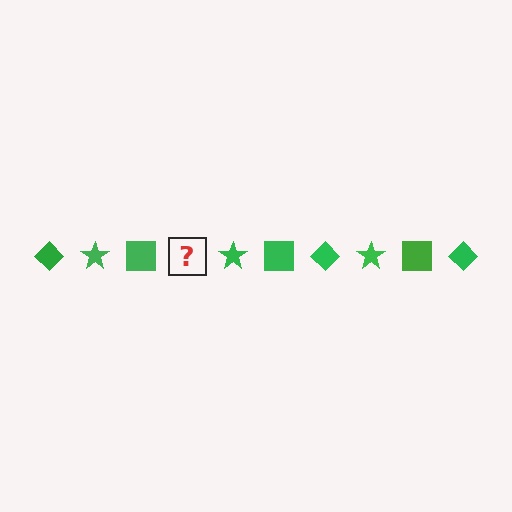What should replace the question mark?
The question mark should be replaced with a green diamond.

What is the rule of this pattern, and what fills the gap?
The rule is that the pattern cycles through diamond, star, square shapes in green. The gap should be filled with a green diamond.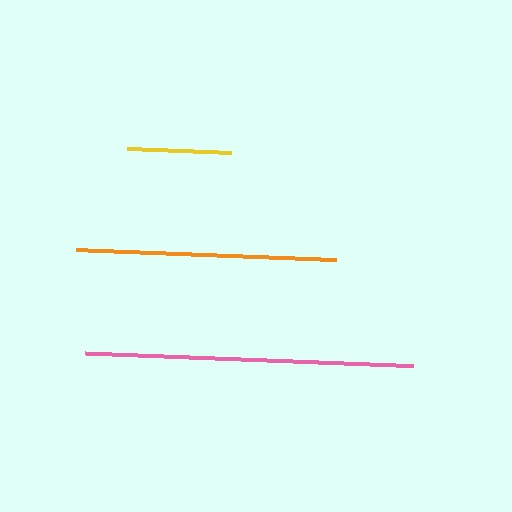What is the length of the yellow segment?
The yellow segment is approximately 103 pixels long.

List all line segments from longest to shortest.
From longest to shortest: pink, orange, yellow.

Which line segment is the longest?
The pink line is the longest at approximately 329 pixels.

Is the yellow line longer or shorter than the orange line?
The orange line is longer than the yellow line.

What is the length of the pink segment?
The pink segment is approximately 329 pixels long.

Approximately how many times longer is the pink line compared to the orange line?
The pink line is approximately 1.3 times the length of the orange line.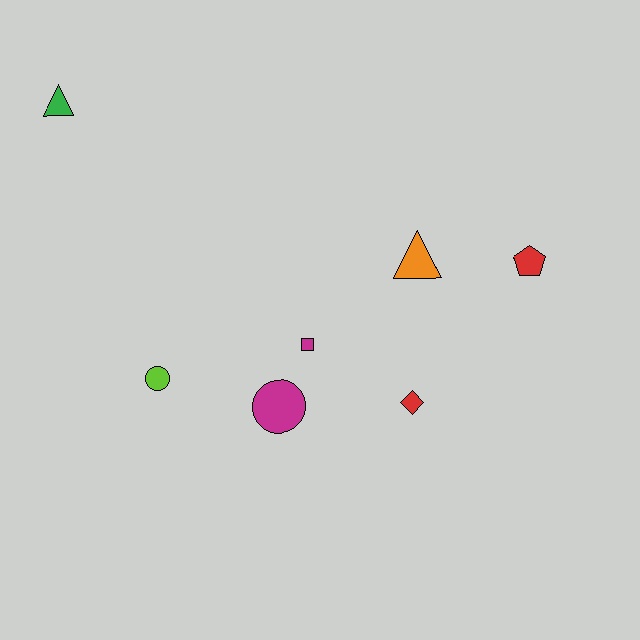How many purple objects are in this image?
There are no purple objects.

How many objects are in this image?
There are 7 objects.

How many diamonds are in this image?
There is 1 diamond.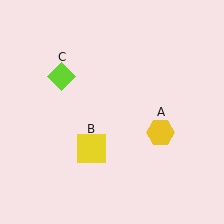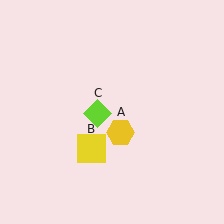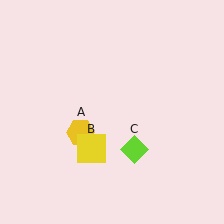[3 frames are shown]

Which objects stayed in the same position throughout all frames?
Yellow square (object B) remained stationary.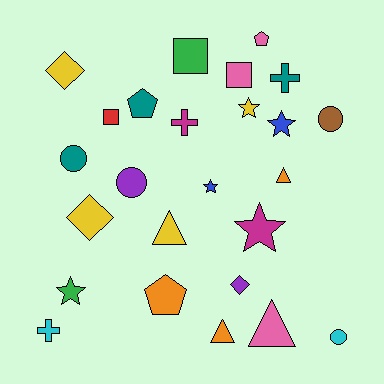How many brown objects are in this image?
There is 1 brown object.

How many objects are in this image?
There are 25 objects.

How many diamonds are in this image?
There are 3 diamonds.